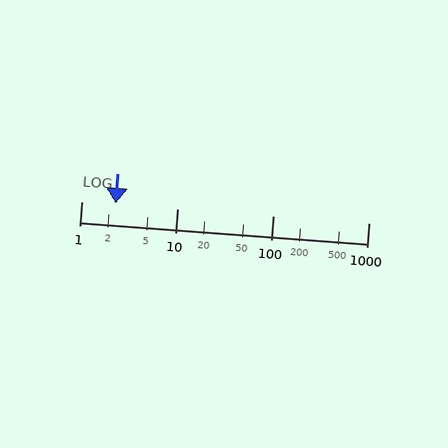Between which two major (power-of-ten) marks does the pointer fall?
The pointer is between 1 and 10.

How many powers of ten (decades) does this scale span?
The scale spans 3 decades, from 1 to 1000.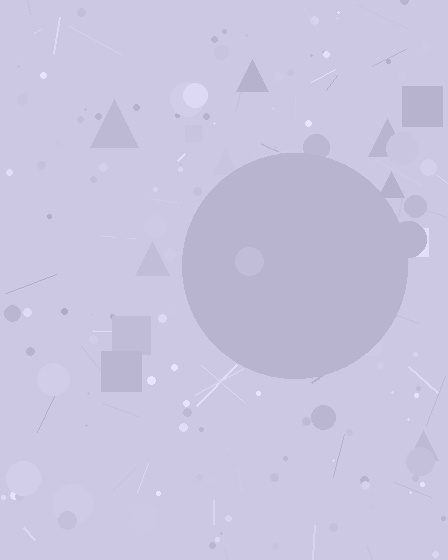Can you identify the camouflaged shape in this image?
The camouflaged shape is a circle.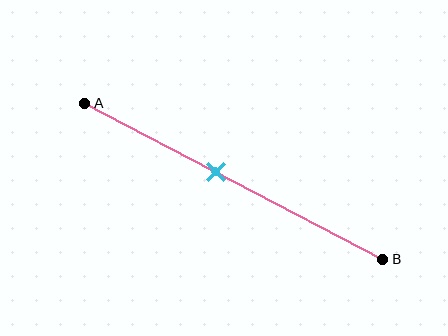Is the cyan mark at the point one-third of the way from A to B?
No, the mark is at about 45% from A, not at the 33% one-third point.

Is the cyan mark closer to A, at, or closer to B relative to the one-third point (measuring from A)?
The cyan mark is closer to point B than the one-third point of segment AB.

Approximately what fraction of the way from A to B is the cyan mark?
The cyan mark is approximately 45% of the way from A to B.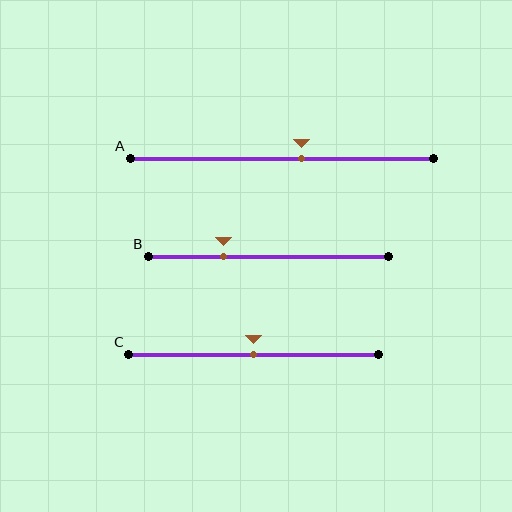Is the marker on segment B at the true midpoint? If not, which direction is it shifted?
No, the marker on segment B is shifted to the left by about 19% of the segment length.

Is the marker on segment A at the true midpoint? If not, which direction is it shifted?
No, the marker on segment A is shifted to the right by about 6% of the segment length.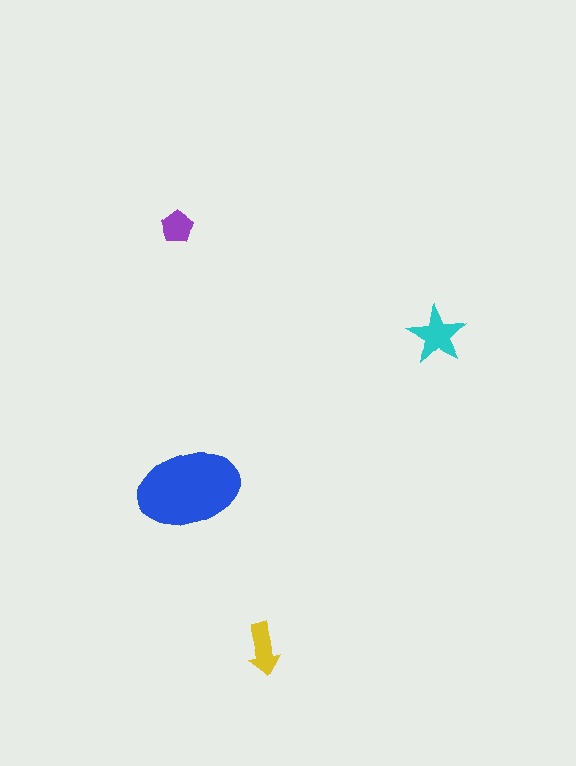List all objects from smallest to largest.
The purple pentagon, the yellow arrow, the cyan star, the blue ellipse.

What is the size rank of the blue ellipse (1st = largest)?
1st.